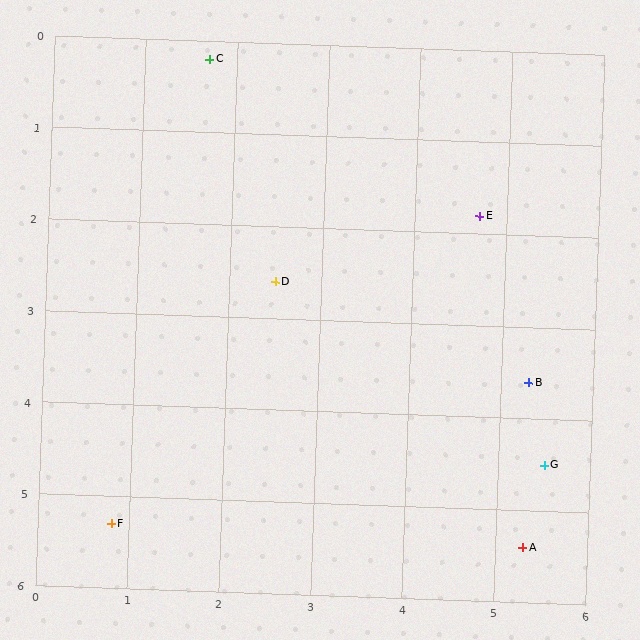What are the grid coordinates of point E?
Point E is at approximately (4.7, 1.8).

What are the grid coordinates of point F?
Point F is at approximately (0.8, 5.3).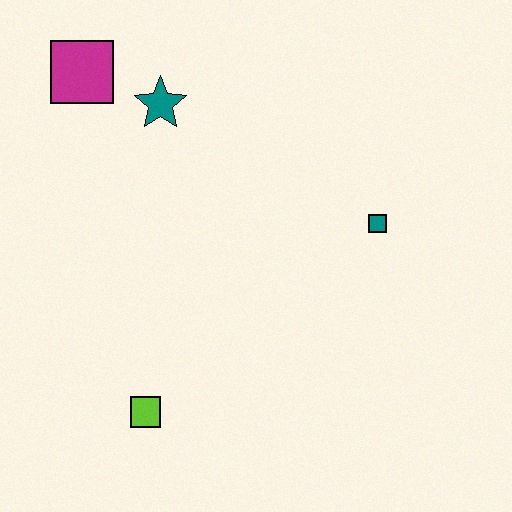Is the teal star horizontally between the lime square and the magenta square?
No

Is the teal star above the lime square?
Yes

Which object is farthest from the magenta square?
The lime square is farthest from the magenta square.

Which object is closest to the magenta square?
The teal star is closest to the magenta square.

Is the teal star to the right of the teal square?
No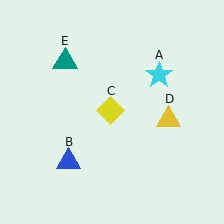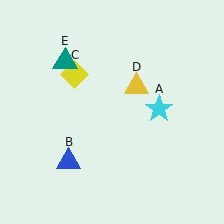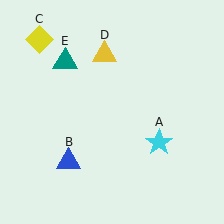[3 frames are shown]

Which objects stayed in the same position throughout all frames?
Blue triangle (object B) and teal triangle (object E) remained stationary.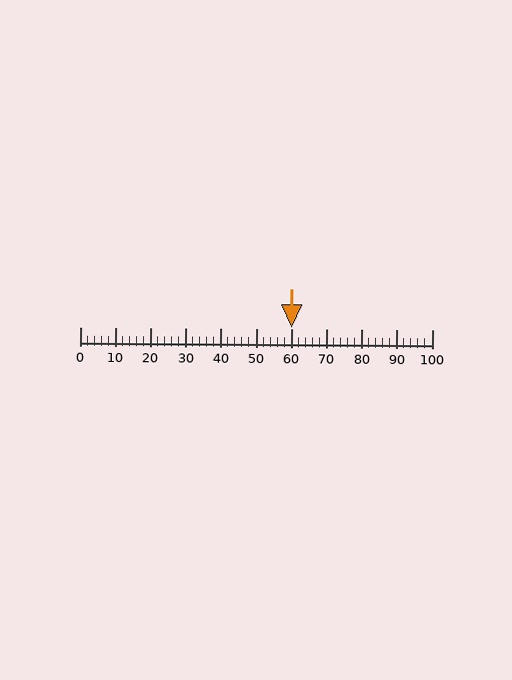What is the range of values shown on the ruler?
The ruler shows values from 0 to 100.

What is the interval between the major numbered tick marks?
The major tick marks are spaced 10 units apart.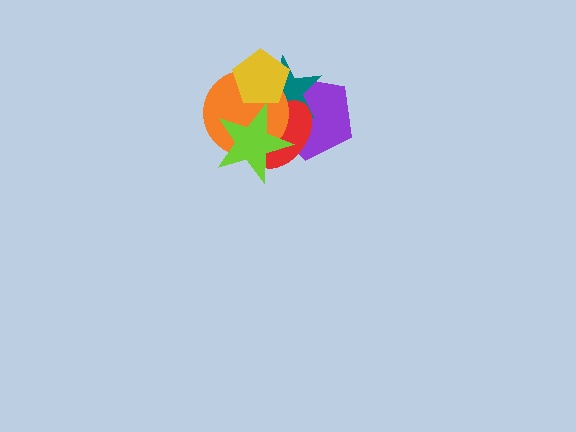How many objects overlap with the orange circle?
5 objects overlap with the orange circle.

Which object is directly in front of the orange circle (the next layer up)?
The yellow pentagon is directly in front of the orange circle.